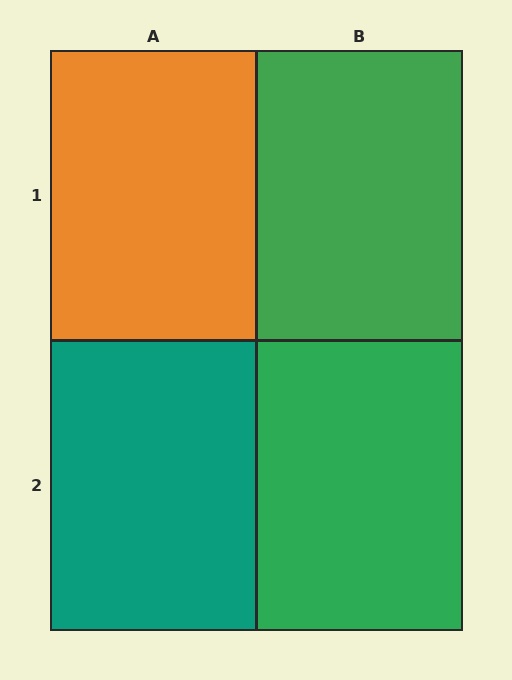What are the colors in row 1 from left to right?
Orange, green.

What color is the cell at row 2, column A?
Teal.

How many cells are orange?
1 cell is orange.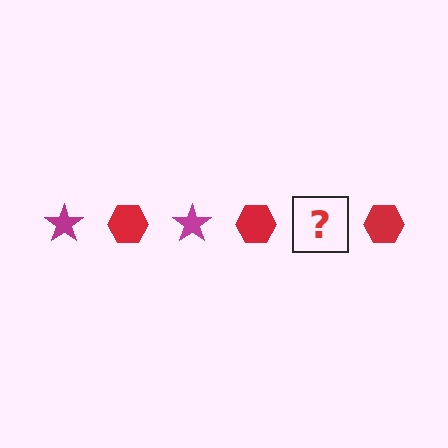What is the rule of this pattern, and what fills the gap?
The rule is that the pattern alternates between magenta star and red hexagon. The gap should be filled with a magenta star.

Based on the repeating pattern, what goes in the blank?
The blank should be a magenta star.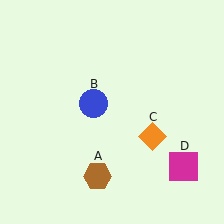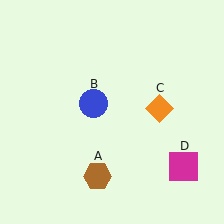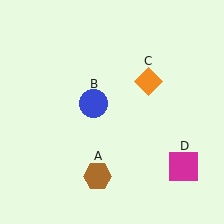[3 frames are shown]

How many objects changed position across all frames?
1 object changed position: orange diamond (object C).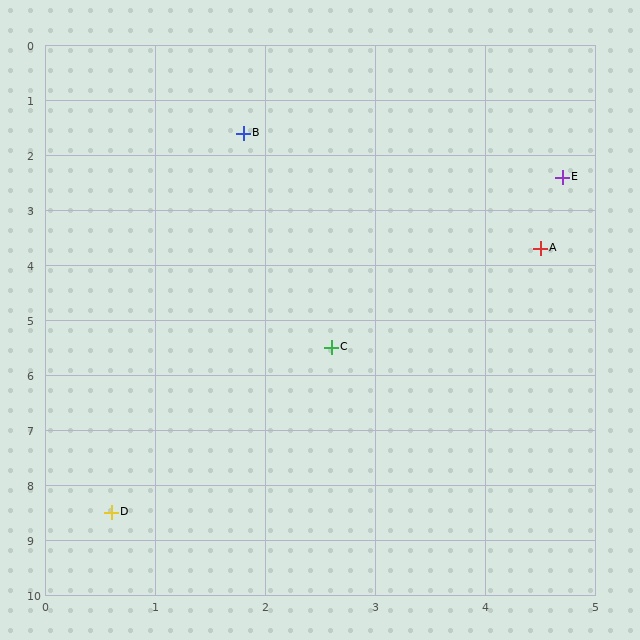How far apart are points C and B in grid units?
Points C and B are about 4.0 grid units apart.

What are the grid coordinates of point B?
Point B is at approximately (1.8, 1.6).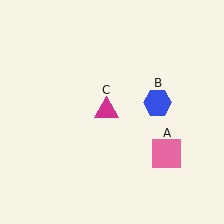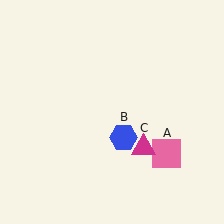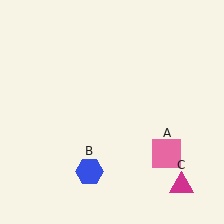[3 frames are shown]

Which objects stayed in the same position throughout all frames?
Pink square (object A) remained stationary.